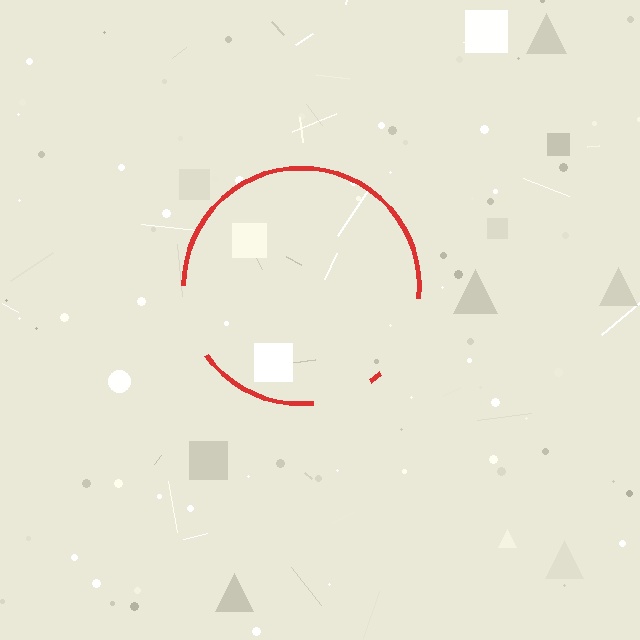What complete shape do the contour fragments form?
The contour fragments form a circle.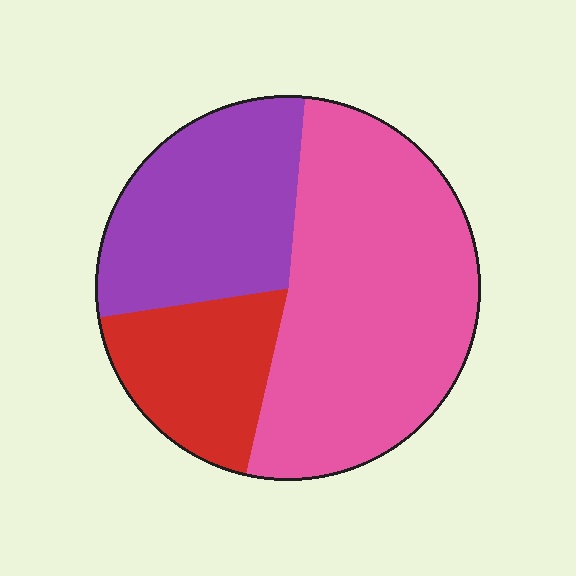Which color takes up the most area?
Pink, at roughly 50%.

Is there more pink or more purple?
Pink.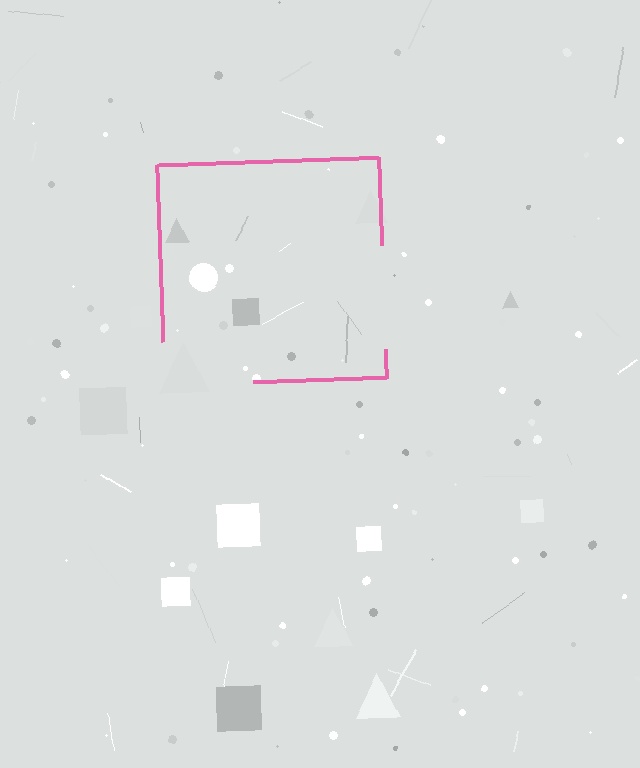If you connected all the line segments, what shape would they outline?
They would outline a square.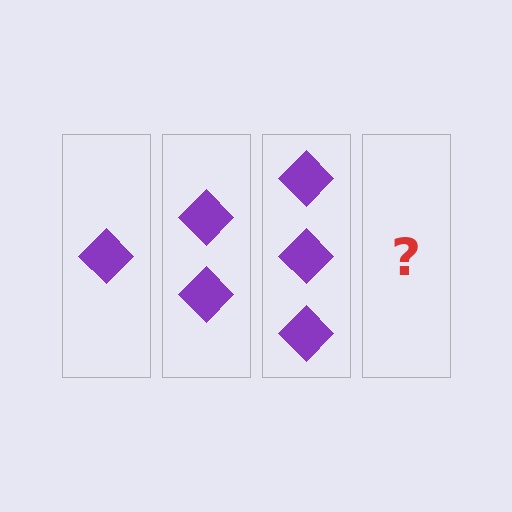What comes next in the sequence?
The next element should be 4 diamonds.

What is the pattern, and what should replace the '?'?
The pattern is that each step adds one more diamond. The '?' should be 4 diamonds.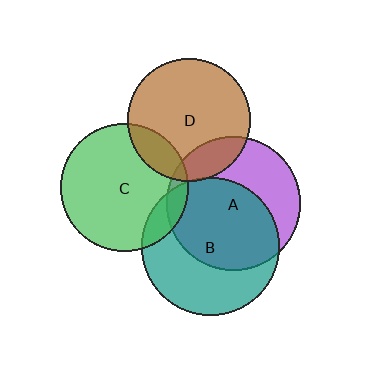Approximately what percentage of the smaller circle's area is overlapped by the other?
Approximately 15%.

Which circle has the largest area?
Circle B (teal).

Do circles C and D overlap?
Yes.